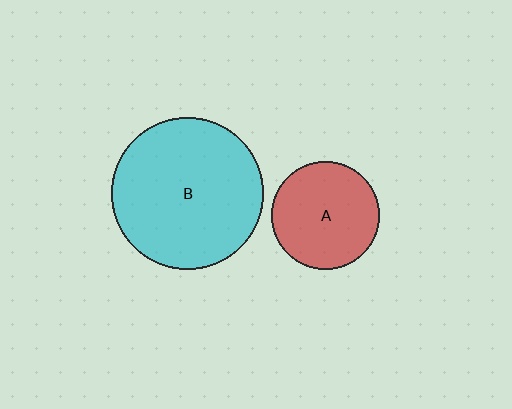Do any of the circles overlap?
No, none of the circles overlap.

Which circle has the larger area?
Circle B (cyan).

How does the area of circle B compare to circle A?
Approximately 2.0 times.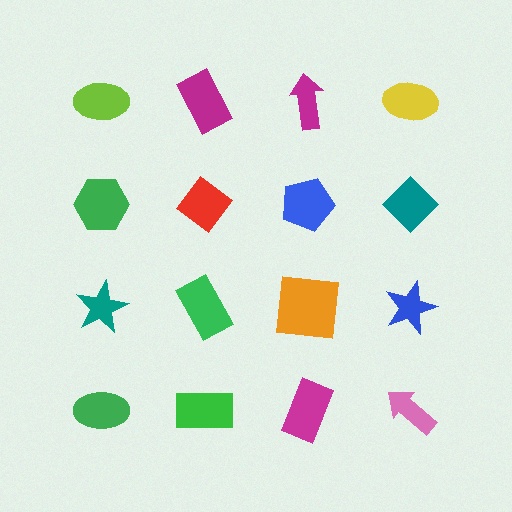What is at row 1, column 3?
A magenta arrow.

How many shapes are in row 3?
4 shapes.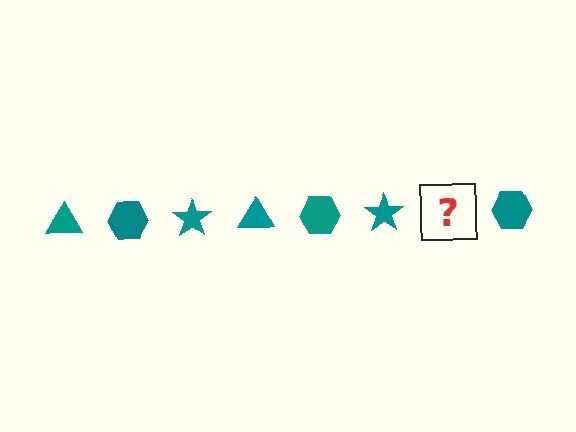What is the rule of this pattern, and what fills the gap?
The rule is that the pattern cycles through triangle, hexagon, star shapes in teal. The gap should be filled with a teal triangle.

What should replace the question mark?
The question mark should be replaced with a teal triangle.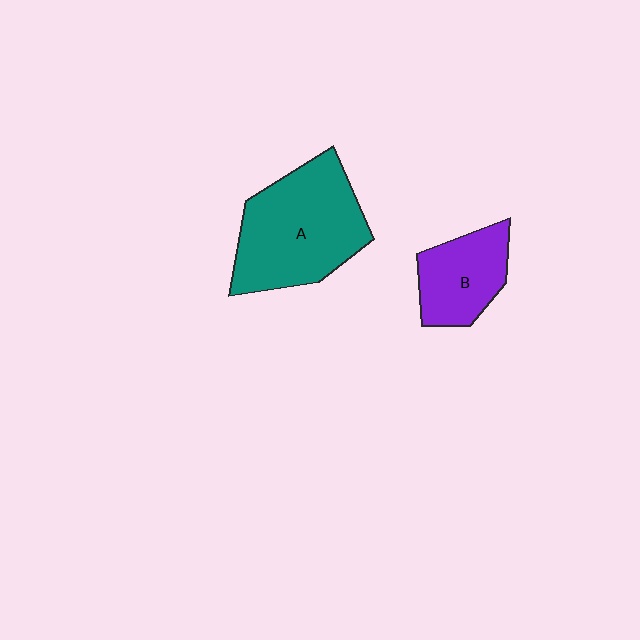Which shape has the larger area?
Shape A (teal).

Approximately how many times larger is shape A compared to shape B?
Approximately 1.9 times.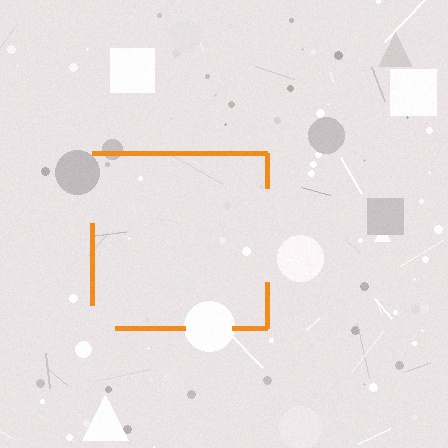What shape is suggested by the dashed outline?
The dashed outline suggests a square.